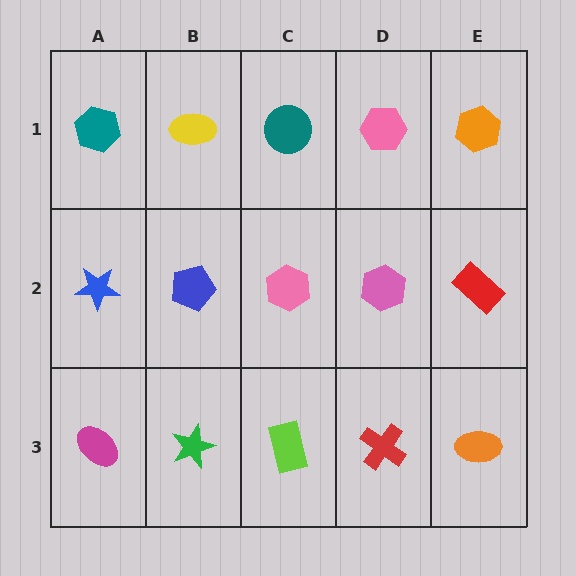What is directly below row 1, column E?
A red rectangle.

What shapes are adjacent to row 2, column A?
A teal hexagon (row 1, column A), a magenta ellipse (row 3, column A), a blue pentagon (row 2, column B).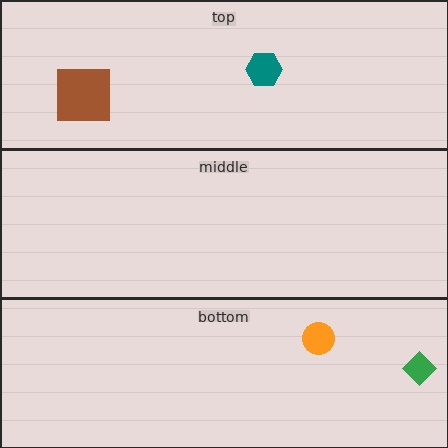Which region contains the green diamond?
The bottom region.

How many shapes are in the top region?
2.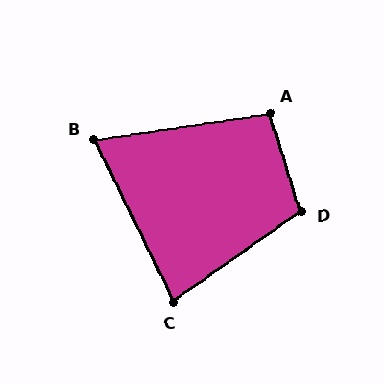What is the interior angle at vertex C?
Approximately 81 degrees (acute).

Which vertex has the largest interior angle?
D, at approximately 108 degrees.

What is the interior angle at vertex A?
Approximately 99 degrees (obtuse).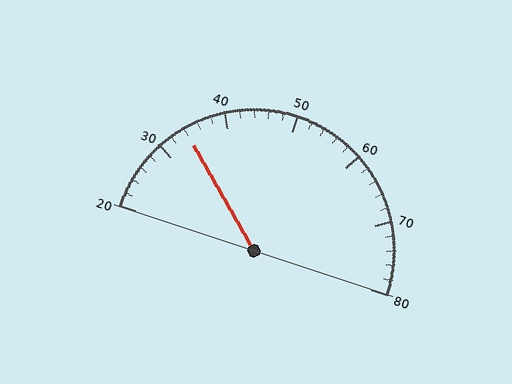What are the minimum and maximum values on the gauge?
The gauge ranges from 20 to 80.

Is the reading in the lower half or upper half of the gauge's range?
The reading is in the lower half of the range (20 to 80).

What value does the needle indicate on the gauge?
The needle indicates approximately 34.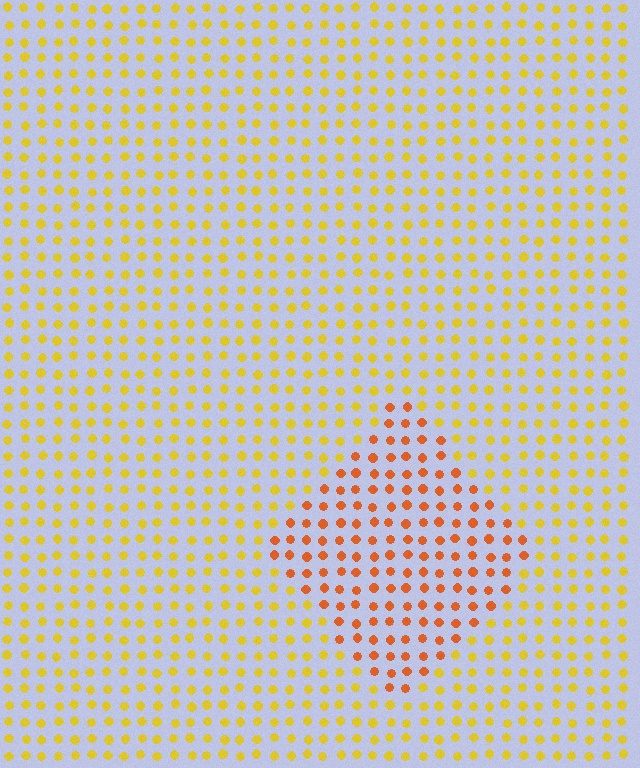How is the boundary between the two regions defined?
The boundary is defined purely by a slight shift in hue (about 34 degrees). Spacing, size, and orientation are identical on both sides.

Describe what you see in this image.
The image is filled with small yellow elements in a uniform arrangement. A diamond-shaped region is visible where the elements are tinted to a slightly different hue, forming a subtle color boundary.